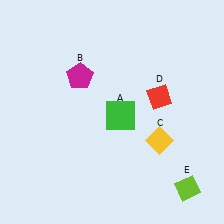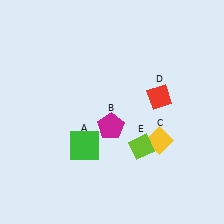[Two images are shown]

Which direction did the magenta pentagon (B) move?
The magenta pentagon (B) moved down.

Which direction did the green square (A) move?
The green square (A) moved left.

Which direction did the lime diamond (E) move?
The lime diamond (E) moved left.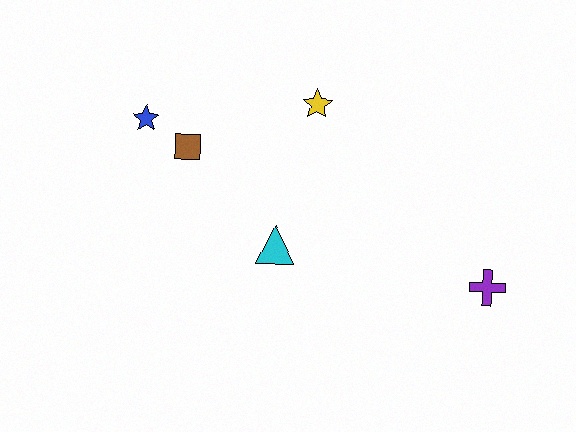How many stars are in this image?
There are 2 stars.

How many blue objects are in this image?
There is 1 blue object.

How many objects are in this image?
There are 5 objects.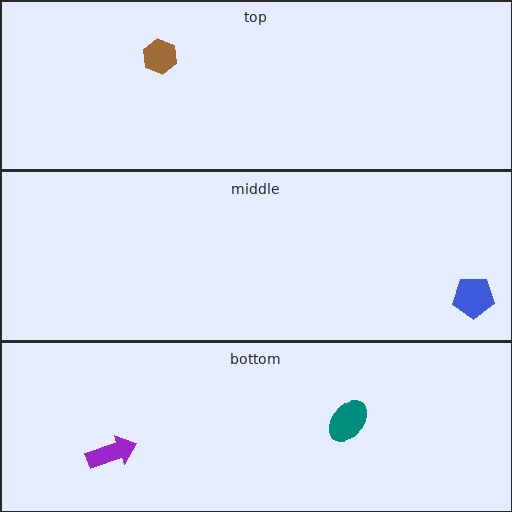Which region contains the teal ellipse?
The bottom region.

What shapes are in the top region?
The brown hexagon.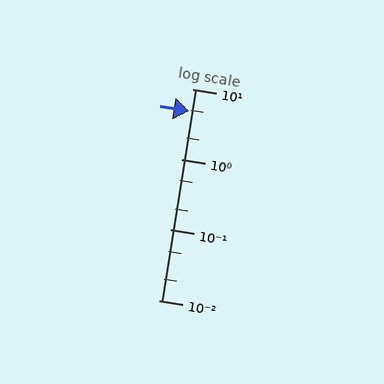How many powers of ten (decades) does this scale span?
The scale spans 3 decades, from 0.01 to 10.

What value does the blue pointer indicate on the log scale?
The pointer indicates approximately 4.8.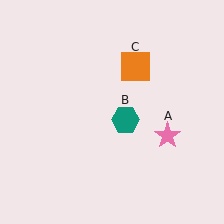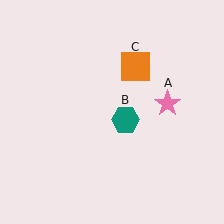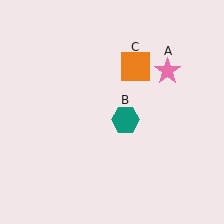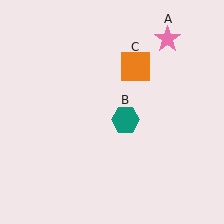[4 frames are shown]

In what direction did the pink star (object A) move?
The pink star (object A) moved up.